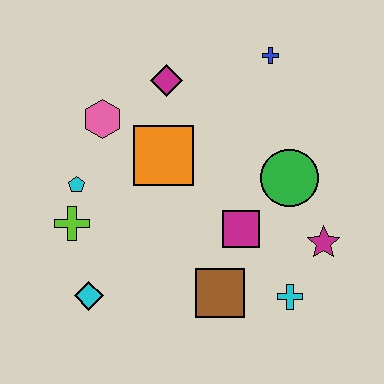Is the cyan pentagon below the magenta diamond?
Yes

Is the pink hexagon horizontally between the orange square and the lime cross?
Yes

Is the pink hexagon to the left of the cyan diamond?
No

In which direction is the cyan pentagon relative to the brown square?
The cyan pentagon is to the left of the brown square.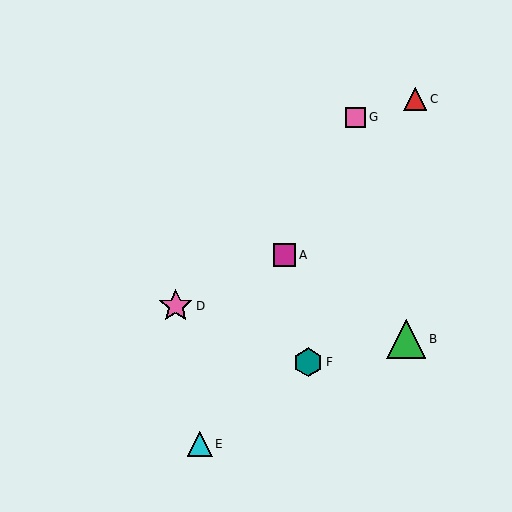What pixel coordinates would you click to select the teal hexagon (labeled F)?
Click at (308, 362) to select the teal hexagon F.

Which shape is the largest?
The green triangle (labeled B) is the largest.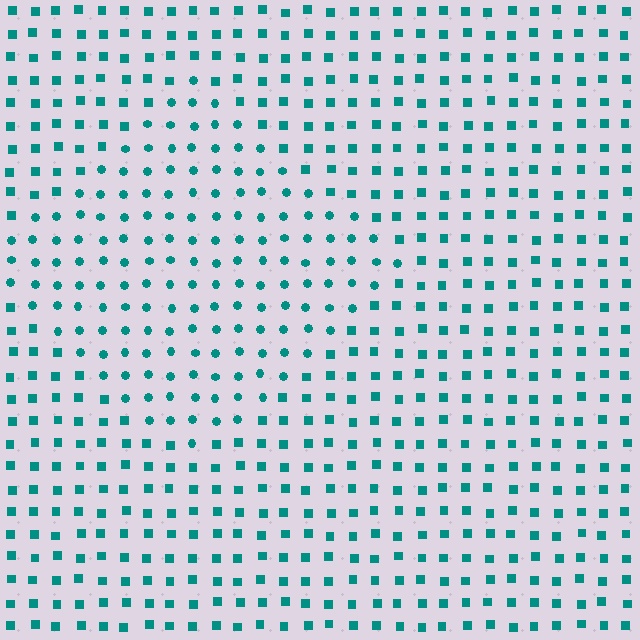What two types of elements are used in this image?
The image uses circles inside the diamond region and squares outside it.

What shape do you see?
I see a diamond.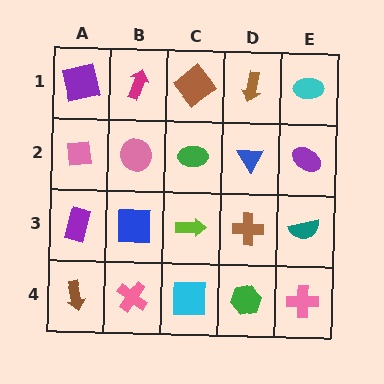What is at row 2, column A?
A pink square.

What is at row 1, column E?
A cyan ellipse.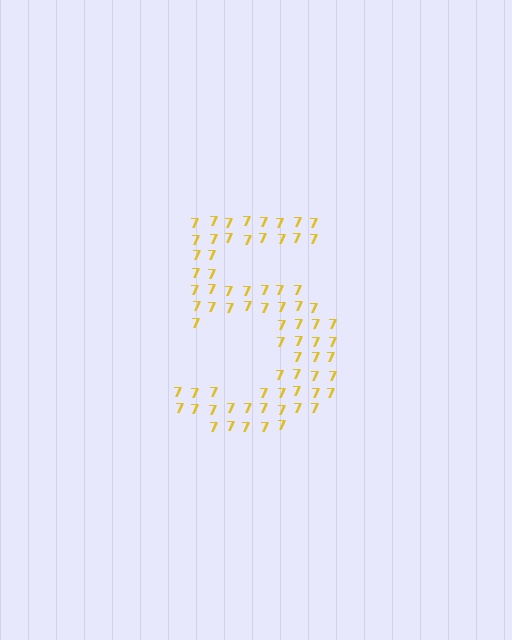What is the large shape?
The large shape is the digit 5.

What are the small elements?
The small elements are digit 7's.